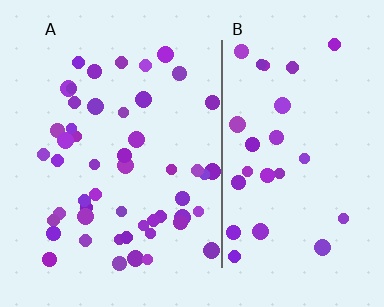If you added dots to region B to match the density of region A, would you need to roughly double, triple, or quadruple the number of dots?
Approximately double.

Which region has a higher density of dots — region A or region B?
A (the left).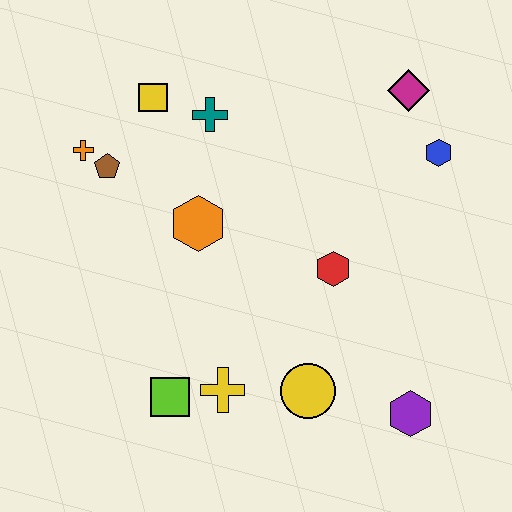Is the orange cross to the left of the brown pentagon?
Yes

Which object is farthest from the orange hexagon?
The purple hexagon is farthest from the orange hexagon.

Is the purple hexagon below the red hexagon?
Yes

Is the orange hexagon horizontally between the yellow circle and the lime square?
Yes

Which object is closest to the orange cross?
The brown pentagon is closest to the orange cross.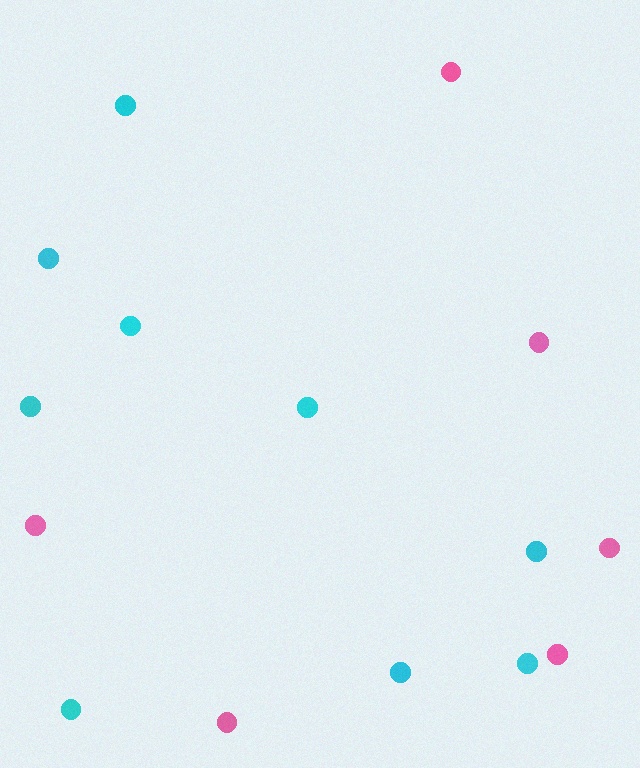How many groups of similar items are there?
There are 2 groups: one group of pink circles (6) and one group of cyan circles (9).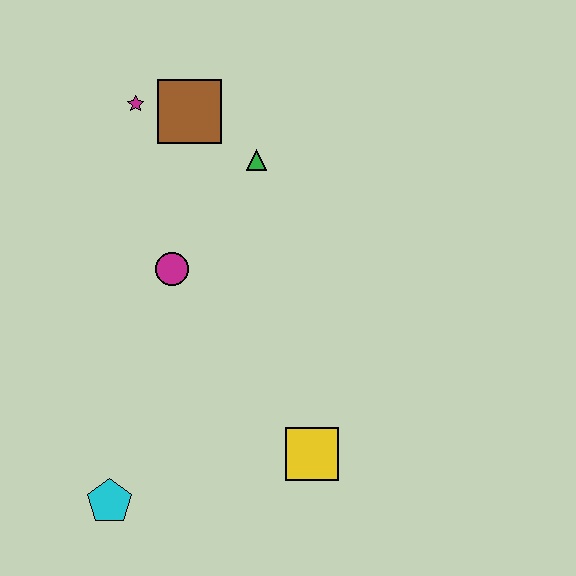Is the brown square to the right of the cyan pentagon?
Yes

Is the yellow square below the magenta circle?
Yes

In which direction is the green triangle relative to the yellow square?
The green triangle is above the yellow square.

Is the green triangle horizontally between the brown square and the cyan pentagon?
No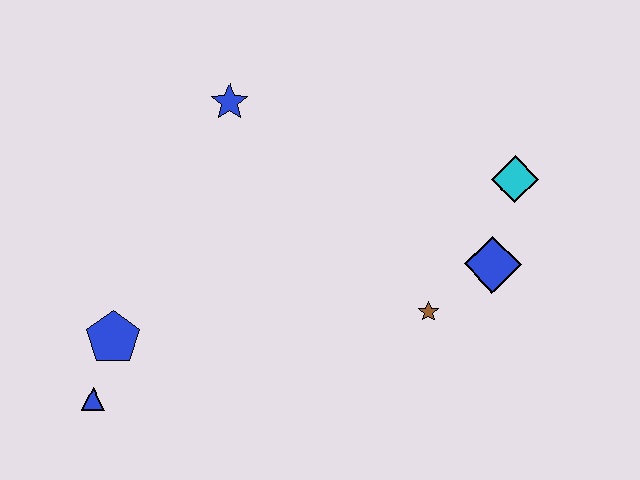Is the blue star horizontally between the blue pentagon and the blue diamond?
Yes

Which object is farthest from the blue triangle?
The cyan diamond is farthest from the blue triangle.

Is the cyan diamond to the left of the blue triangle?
No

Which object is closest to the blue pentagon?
The blue triangle is closest to the blue pentagon.